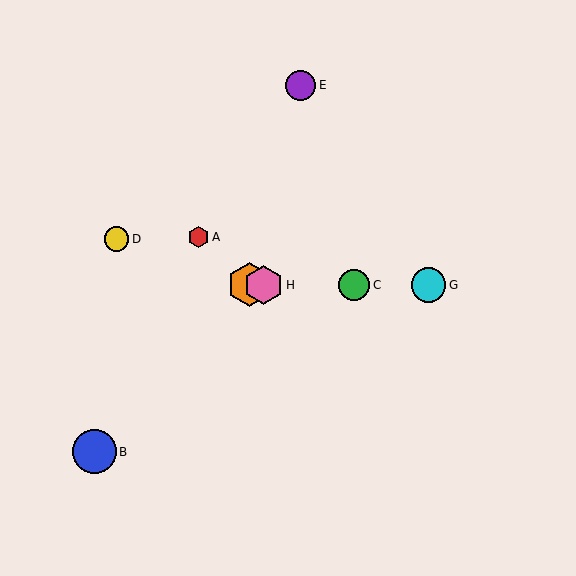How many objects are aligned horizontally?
4 objects (C, F, G, H) are aligned horizontally.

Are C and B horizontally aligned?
No, C is at y≈285 and B is at y≈452.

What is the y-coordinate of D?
Object D is at y≈239.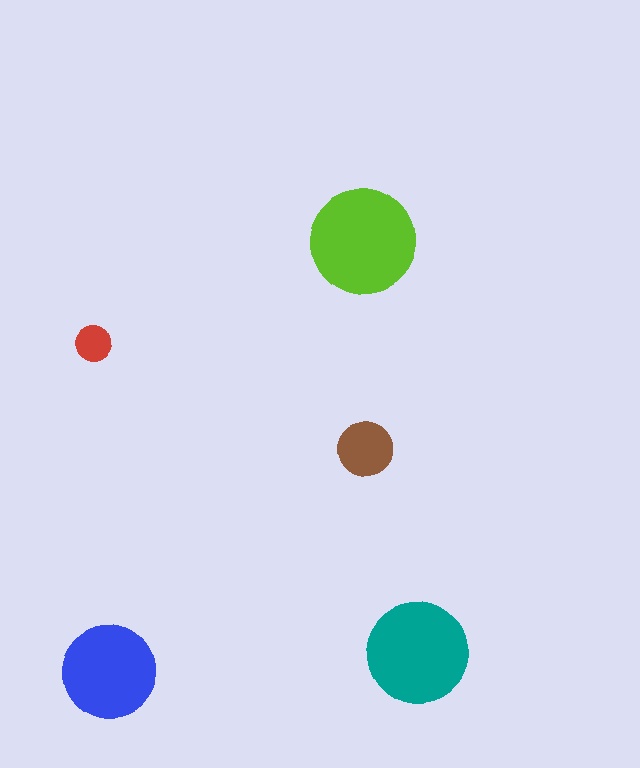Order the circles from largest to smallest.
the lime one, the teal one, the blue one, the brown one, the red one.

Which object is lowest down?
The blue circle is bottommost.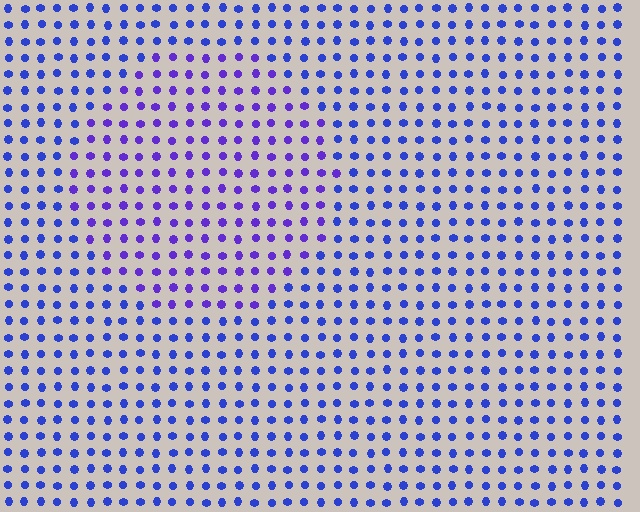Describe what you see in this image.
The image is filled with small blue elements in a uniform arrangement. A circle-shaped region is visible where the elements are tinted to a slightly different hue, forming a subtle color boundary.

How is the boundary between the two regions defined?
The boundary is defined purely by a slight shift in hue (about 28 degrees). Spacing, size, and orientation are identical on both sides.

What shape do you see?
I see a circle.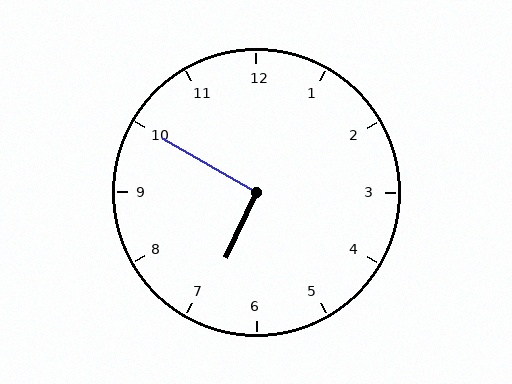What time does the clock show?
6:50.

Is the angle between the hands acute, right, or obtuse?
It is right.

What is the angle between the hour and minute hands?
Approximately 95 degrees.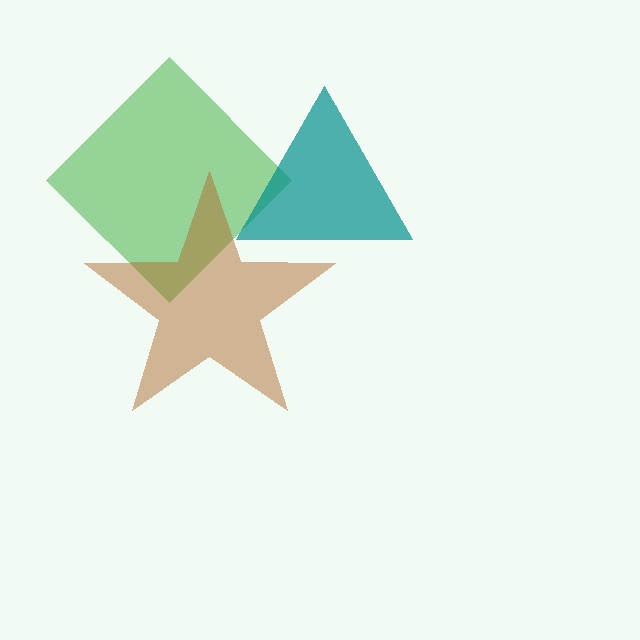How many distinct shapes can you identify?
There are 3 distinct shapes: a green diamond, a brown star, a teal triangle.